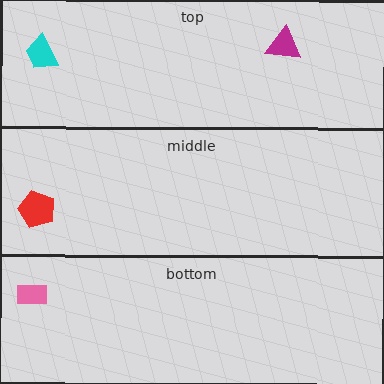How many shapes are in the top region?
2.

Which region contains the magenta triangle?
The top region.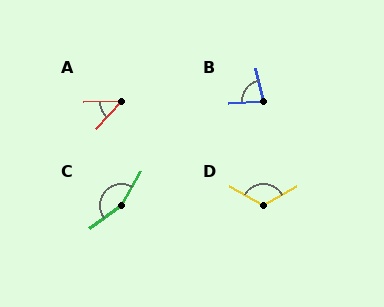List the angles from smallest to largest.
A (46°), B (80°), D (121°), C (156°).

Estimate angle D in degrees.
Approximately 121 degrees.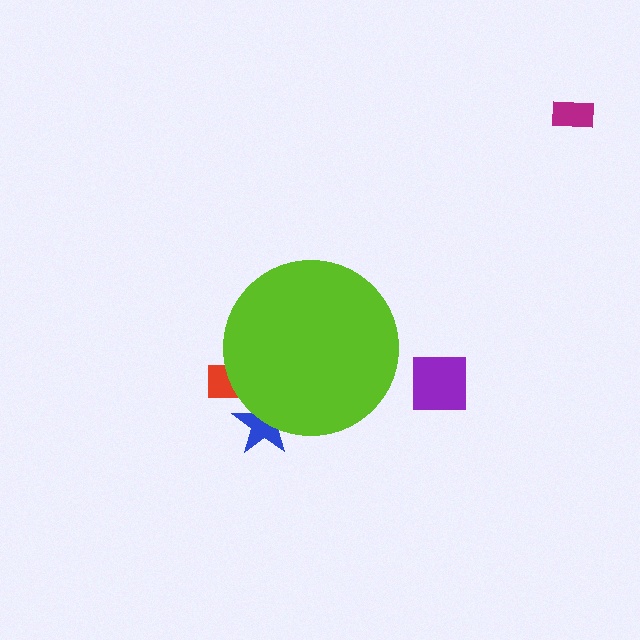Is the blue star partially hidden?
Yes, the blue star is partially hidden behind the lime circle.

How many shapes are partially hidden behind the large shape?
2 shapes are partially hidden.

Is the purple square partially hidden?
No, the purple square is fully visible.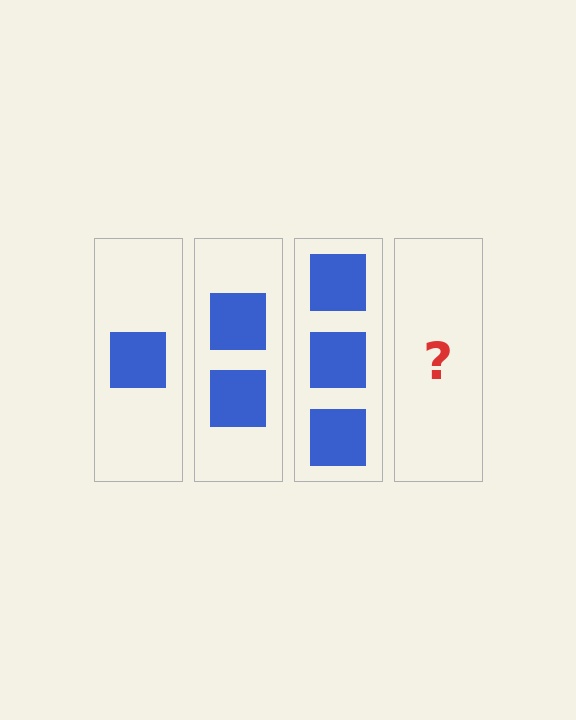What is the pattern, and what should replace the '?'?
The pattern is that each step adds one more square. The '?' should be 4 squares.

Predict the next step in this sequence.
The next step is 4 squares.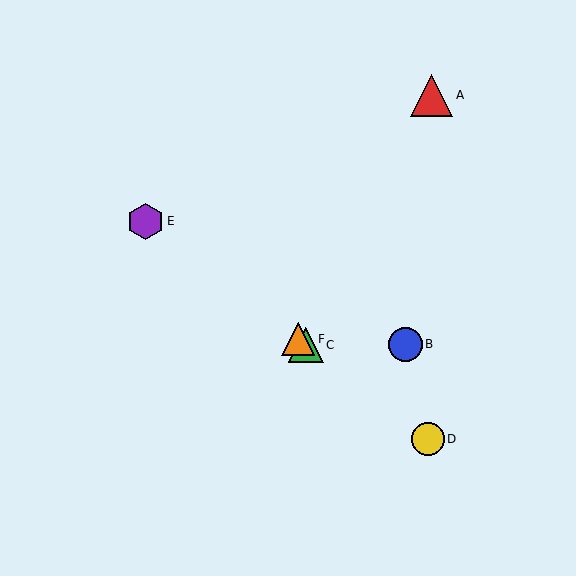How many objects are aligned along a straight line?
4 objects (C, D, E, F) are aligned along a straight line.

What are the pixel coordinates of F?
Object F is at (298, 339).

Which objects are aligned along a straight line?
Objects C, D, E, F are aligned along a straight line.